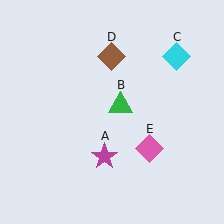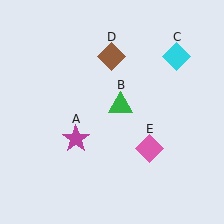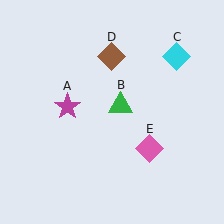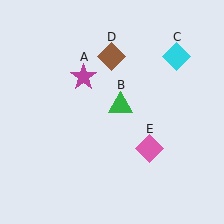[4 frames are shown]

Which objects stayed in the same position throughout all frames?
Green triangle (object B) and cyan diamond (object C) and brown diamond (object D) and pink diamond (object E) remained stationary.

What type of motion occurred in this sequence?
The magenta star (object A) rotated clockwise around the center of the scene.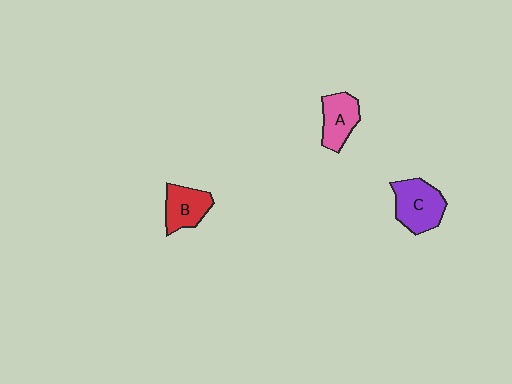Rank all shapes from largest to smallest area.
From largest to smallest: C (purple), A (pink), B (red).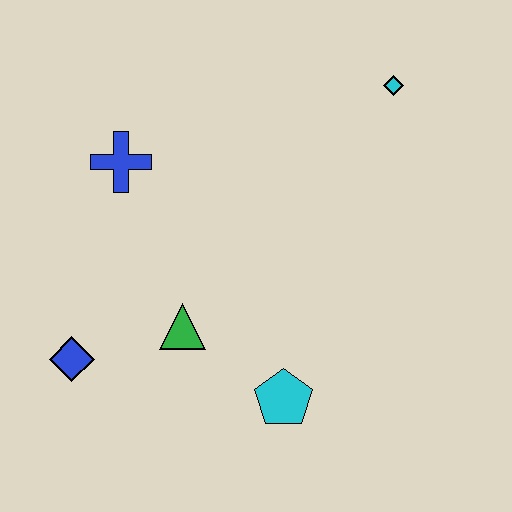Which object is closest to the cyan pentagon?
The green triangle is closest to the cyan pentagon.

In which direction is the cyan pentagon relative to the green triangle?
The cyan pentagon is to the right of the green triangle.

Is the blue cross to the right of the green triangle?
No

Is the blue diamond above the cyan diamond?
No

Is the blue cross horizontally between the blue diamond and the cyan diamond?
Yes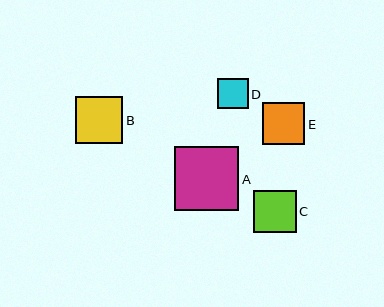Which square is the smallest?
Square D is the smallest with a size of approximately 30 pixels.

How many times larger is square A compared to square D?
Square A is approximately 2.1 times the size of square D.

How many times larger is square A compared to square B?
Square A is approximately 1.4 times the size of square B.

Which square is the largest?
Square A is the largest with a size of approximately 64 pixels.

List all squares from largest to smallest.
From largest to smallest: A, B, C, E, D.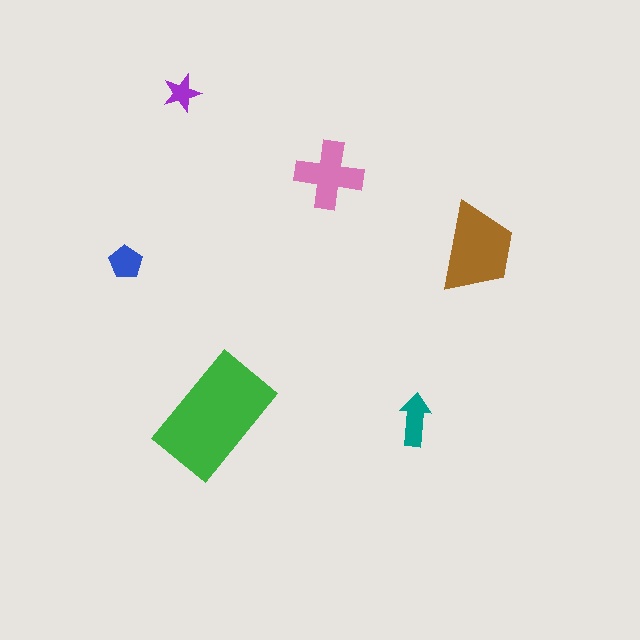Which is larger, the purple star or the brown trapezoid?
The brown trapezoid.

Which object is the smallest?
The purple star.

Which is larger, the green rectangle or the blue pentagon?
The green rectangle.